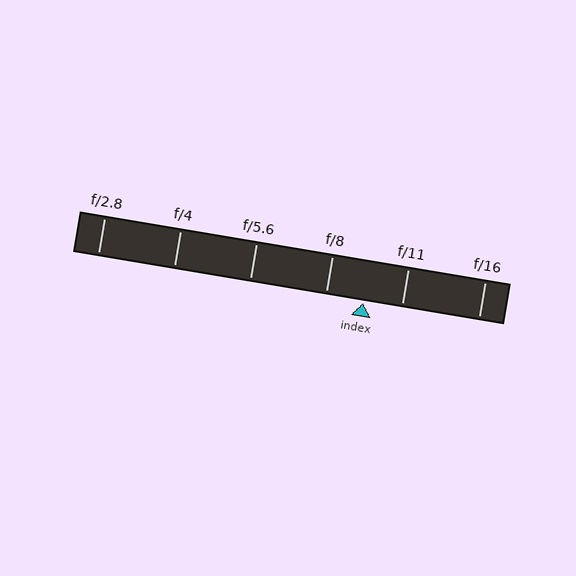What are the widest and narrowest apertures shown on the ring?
The widest aperture shown is f/2.8 and the narrowest is f/16.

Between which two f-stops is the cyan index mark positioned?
The index mark is between f/8 and f/11.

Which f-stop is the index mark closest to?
The index mark is closest to f/8.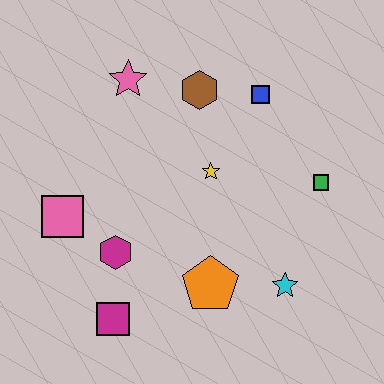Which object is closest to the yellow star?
The brown hexagon is closest to the yellow star.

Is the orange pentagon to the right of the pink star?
Yes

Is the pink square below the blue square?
Yes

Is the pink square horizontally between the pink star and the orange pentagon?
No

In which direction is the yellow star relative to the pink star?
The yellow star is below the pink star.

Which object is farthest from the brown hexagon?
The magenta square is farthest from the brown hexagon.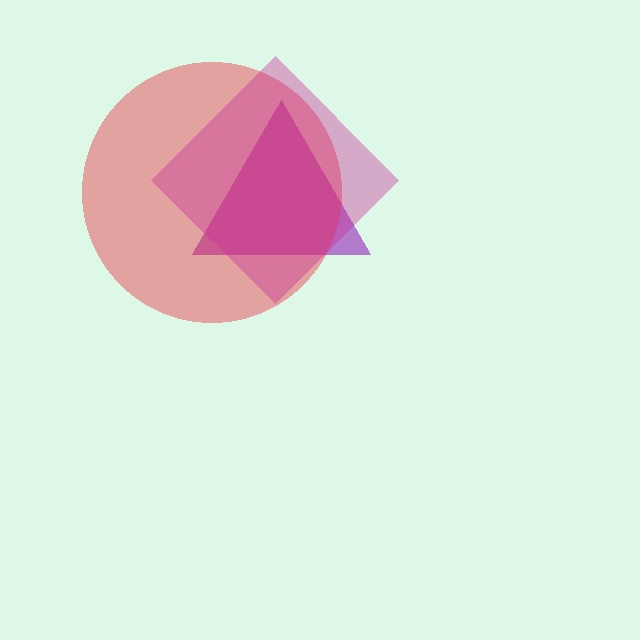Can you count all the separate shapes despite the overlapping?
Yes, there are 3 separate shapes.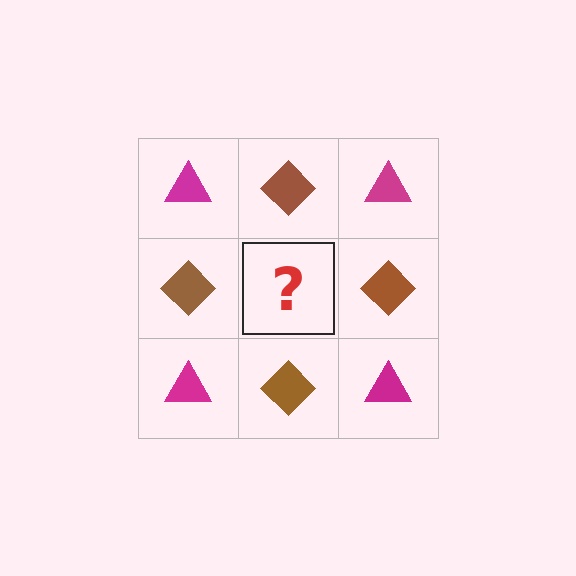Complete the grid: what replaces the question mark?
The question mark should be replaced with a magenta triangle.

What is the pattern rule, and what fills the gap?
The rule is that it alternates magenta triangle and brown diamond in a checkerboard pattern. The gap should be filled with a magenta triangle.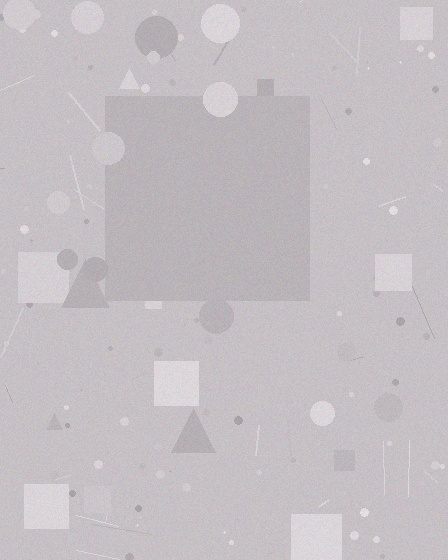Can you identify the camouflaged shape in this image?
The camouflaged shape is a square.